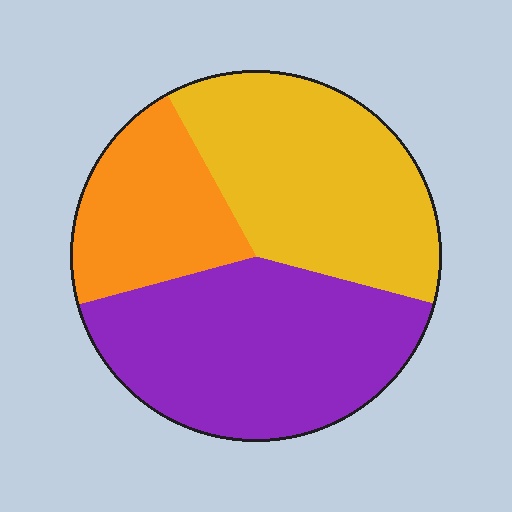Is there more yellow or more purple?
Purple.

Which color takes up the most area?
Purple, at roughly 40%.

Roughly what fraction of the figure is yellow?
Yellow covers 37% of the figure.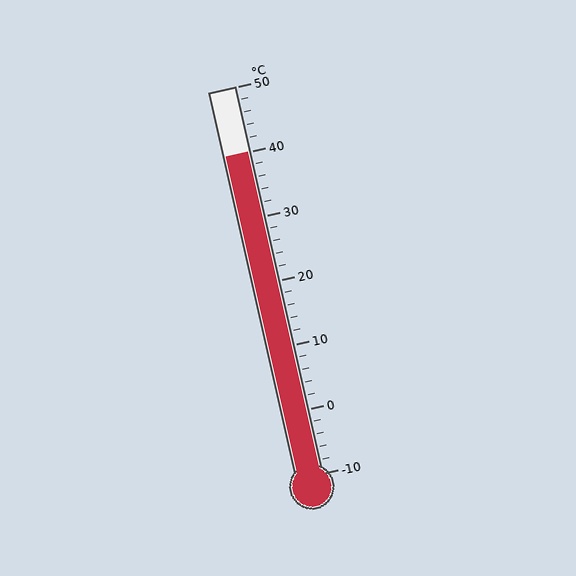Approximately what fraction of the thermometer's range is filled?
The thermometer is filled to approximately 85% of its range.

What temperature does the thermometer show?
The thermometer shows approximately 40°C.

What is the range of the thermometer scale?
The thermometer scale ranges from -10°C to 50°C.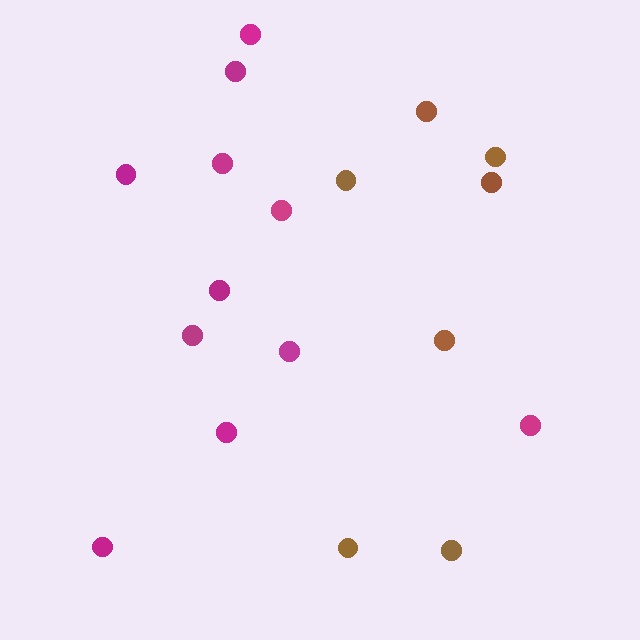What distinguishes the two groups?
There are 2 groups: one group of magenta circles (11) and one group of brown circles (7).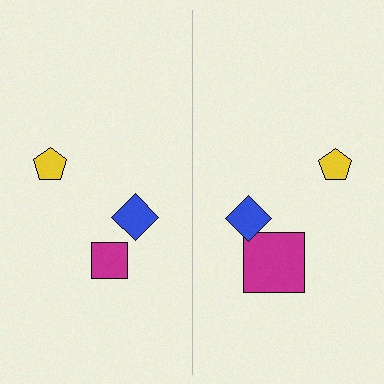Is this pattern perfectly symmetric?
No, the pattern is not perfectly symmetric. The magenta square on the right side has a different size than its mirror counterpart.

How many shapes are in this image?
There are 6 shapes in this image.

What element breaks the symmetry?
The magenta square on the right side has a different size than its mirror counterpart.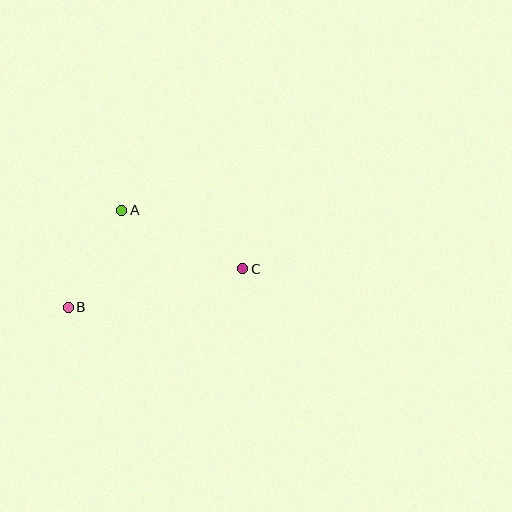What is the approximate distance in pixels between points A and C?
The distance between A and C is approximately 134 pixels.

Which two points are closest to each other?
Points A and B are closest to each other.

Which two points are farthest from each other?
Points B and C are farthest from each other.